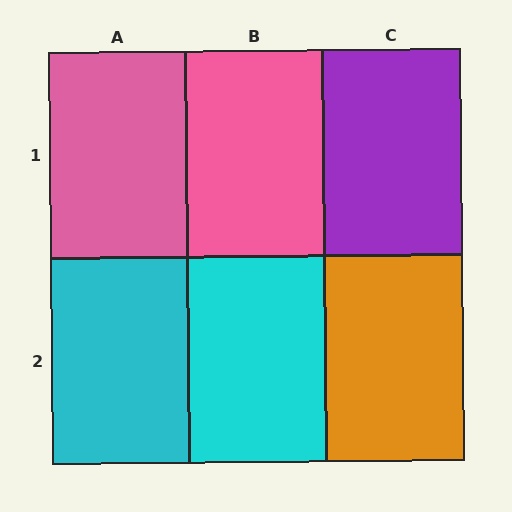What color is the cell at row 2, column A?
Cyan.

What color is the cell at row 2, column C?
Orange.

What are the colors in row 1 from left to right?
Pink, pink, purple.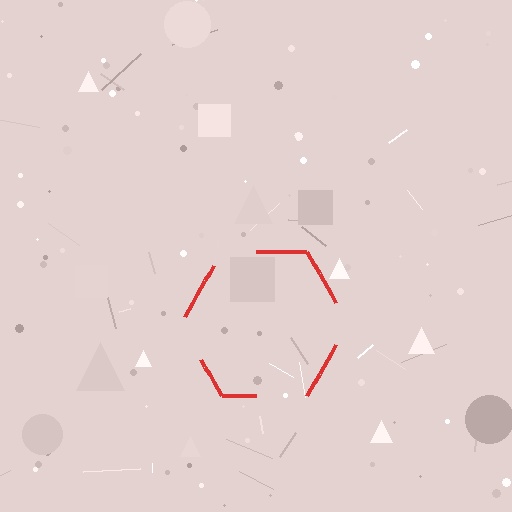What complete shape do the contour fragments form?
The contour fragments form a hexagon.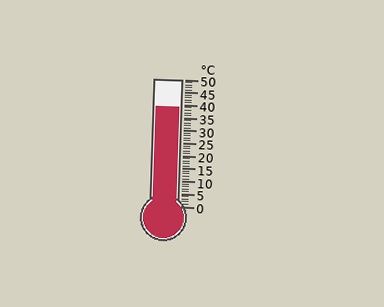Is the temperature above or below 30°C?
The temperature is above 30°C.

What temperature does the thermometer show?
The thermometer shows approximately 39°C.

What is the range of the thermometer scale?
The thermometer scale ranges from 0°C to 50°C.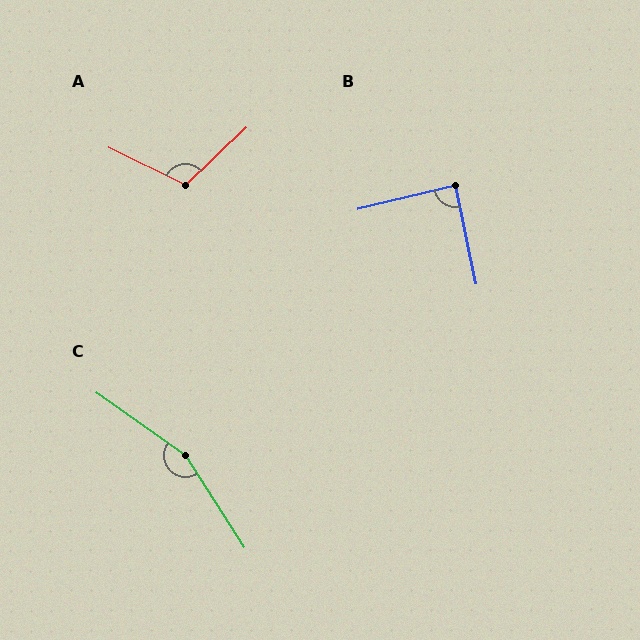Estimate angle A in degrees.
Approximately 111 degrees.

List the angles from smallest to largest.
B (88°), A (111°), C (158°).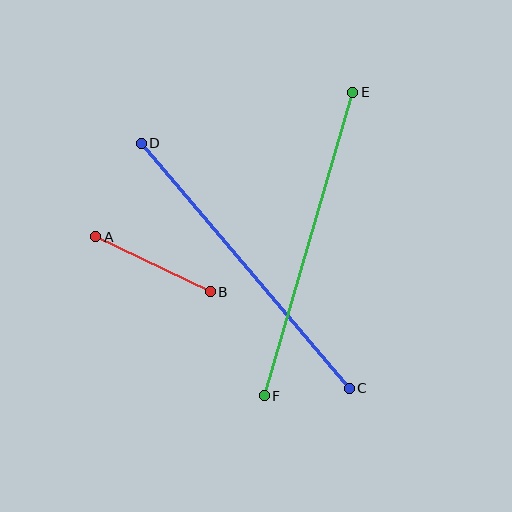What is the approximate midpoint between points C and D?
The midpoint is at approximately (245, 266) pixels.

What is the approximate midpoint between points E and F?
The midpoint is at approximately (309, 244) pixels.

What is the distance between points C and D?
The distance is approximately 322 pixels.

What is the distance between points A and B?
The distance is approximately 127 pixels.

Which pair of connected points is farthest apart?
Points C and D are farthest apart.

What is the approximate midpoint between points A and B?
The midpoint is at approximately (153, 264) pixels.